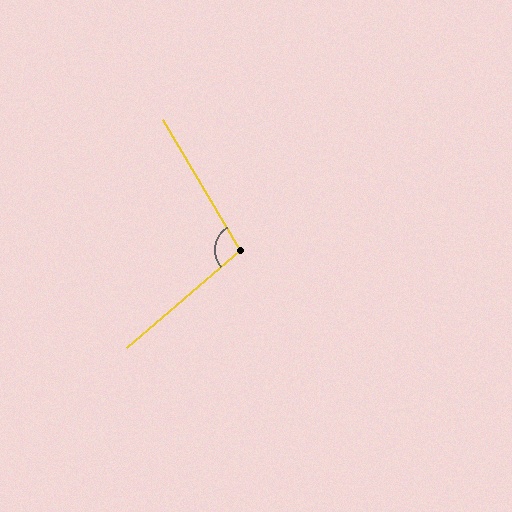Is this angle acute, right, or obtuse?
It is obtuse.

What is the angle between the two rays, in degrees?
Approximately 100 degrees.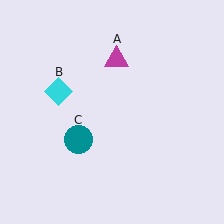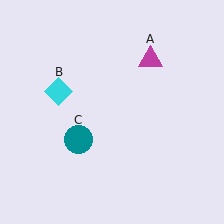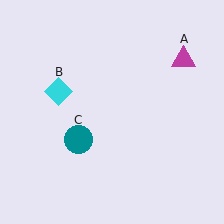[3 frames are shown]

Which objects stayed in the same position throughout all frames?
Cyan diamond (object B) and teal circle (object C) remained stationary.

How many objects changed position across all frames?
1 object changed position: magenta triangle (object A).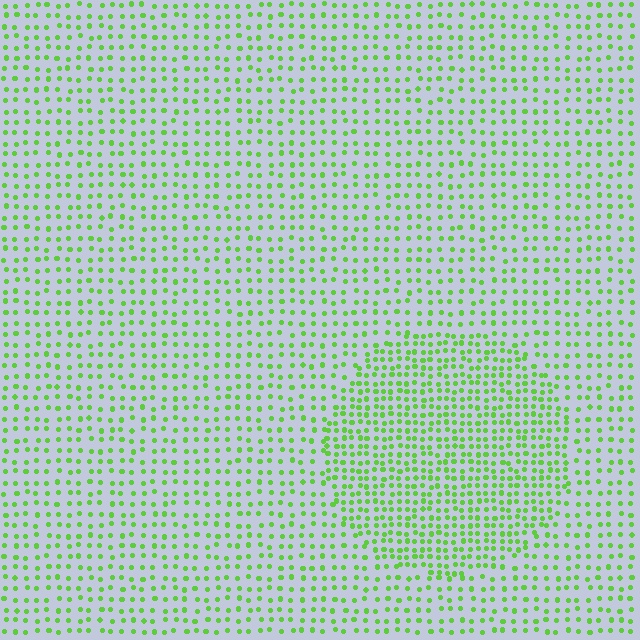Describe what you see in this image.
The image contains small lime elements arranged at two different densities. A circle-shaped region is visible where the elements are more densely packed than the surrounding area.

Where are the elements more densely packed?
The elements are more densely packed inside the circle boundary.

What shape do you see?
I see a circle.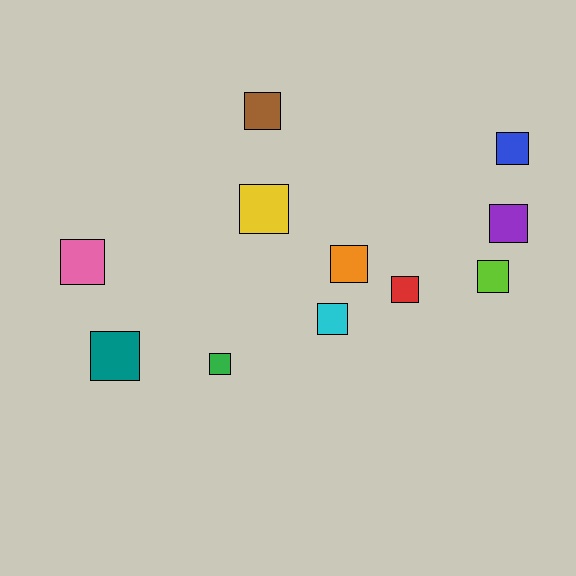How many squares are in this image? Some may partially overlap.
There are 11 squares.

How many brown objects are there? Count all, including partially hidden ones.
There is 1 brown object.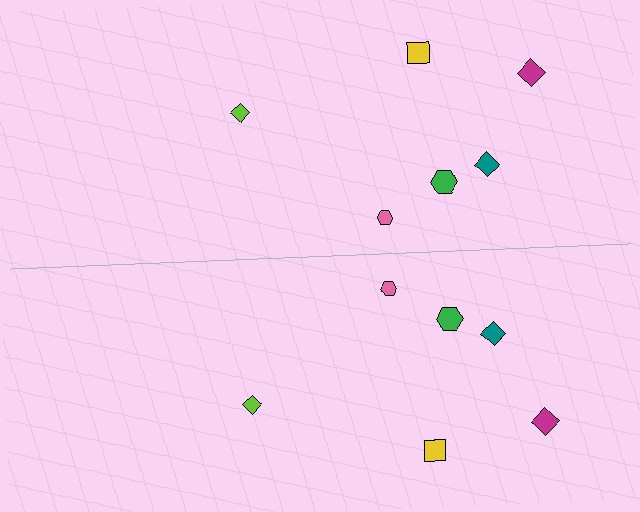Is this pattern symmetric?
Yes, this pattern has bilateral (reflection) symmetry.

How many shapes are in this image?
There are 12 shapes in this image.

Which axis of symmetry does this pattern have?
The pattern has a horizontal axis of symmetry running through the center of the image.